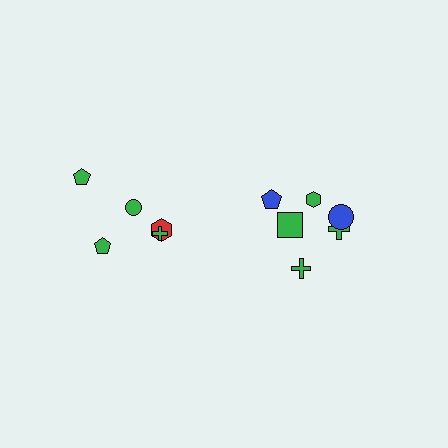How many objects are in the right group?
There are 7 objects.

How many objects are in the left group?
There are 5 objects.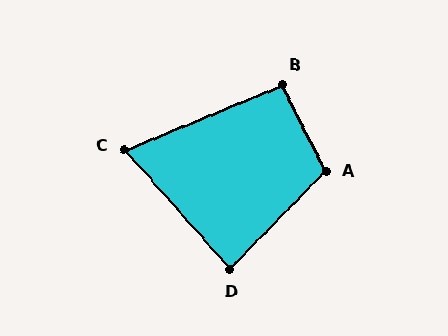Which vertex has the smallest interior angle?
C, at approximately 71 degrees.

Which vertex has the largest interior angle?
A, at approximately 109 degrees.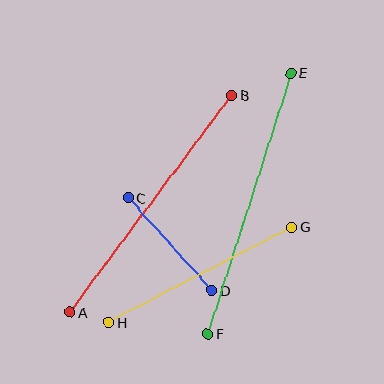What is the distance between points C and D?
The distance is approximately 125 pixels.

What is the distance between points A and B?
The distance is approximately 270 pixels.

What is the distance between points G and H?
The distance is approximately 206 pixels.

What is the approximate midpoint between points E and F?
The midpoint is at approximately (249, 204) pixels.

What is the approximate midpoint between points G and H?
The midpoint is at approximately (200, 275) pixels.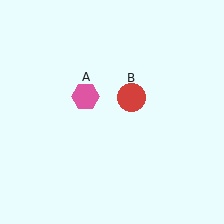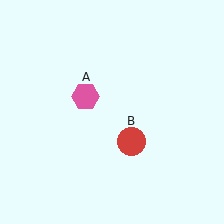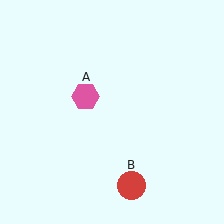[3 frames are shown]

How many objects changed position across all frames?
1 object changed position: red circle (object B).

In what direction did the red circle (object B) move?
The red circle (object B) moved down.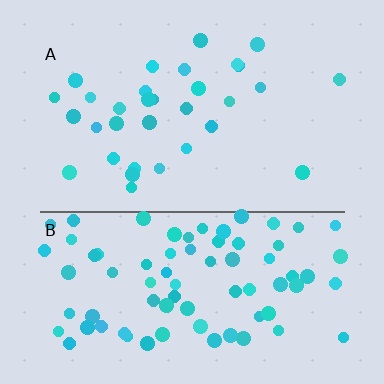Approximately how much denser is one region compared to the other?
Approximately 2.5× — region B over region A.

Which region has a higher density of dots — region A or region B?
B (the bottom).